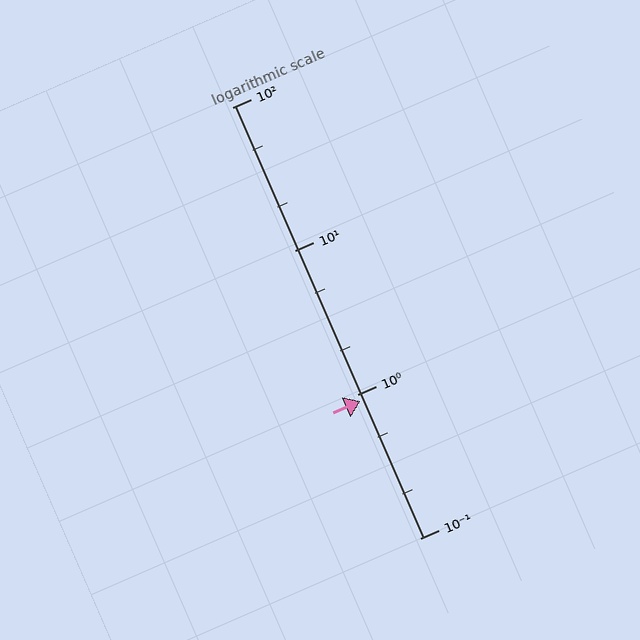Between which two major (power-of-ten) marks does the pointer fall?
The pointer is between 0.1 and 1.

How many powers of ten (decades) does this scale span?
The scale spans 3 decades, from 0.1 to 100.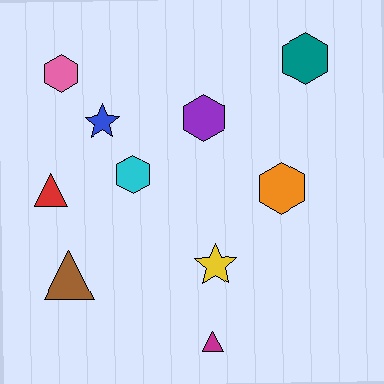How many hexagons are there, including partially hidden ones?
There are 5 hexagons.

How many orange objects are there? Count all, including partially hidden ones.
There is 1 orange object.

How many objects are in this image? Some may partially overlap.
There are 10 objects.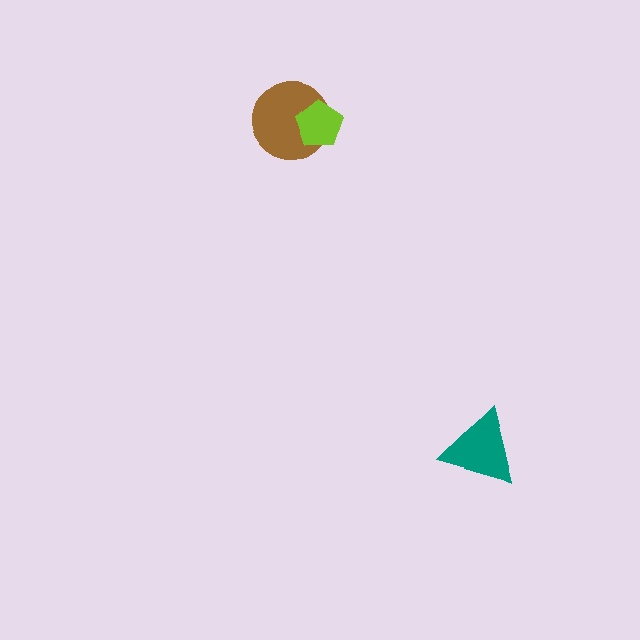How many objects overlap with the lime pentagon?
1 object overlaps with the lime pentagon.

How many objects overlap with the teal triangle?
0 objects overlap with the teal triangle.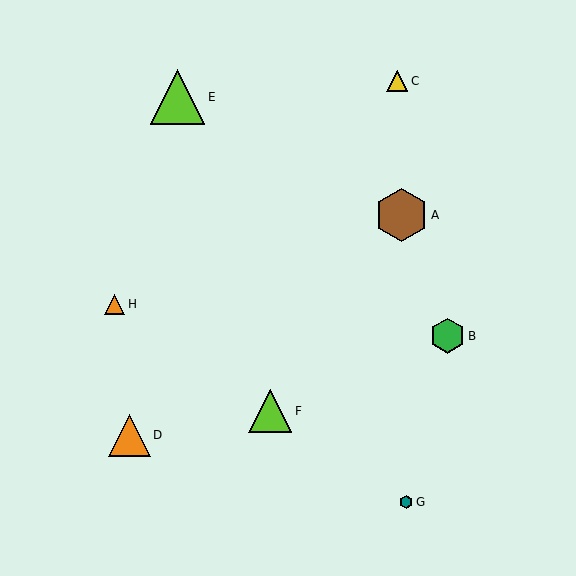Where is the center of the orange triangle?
The center of the orange triangle is at (115, 304).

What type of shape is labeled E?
Shape E is a lime triangle.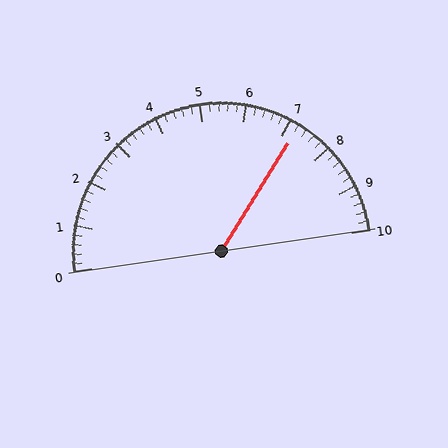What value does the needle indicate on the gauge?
The needle indicates approximately 7.2.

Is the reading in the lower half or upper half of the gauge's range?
The reading is in the upper half of the range (0 to 10).